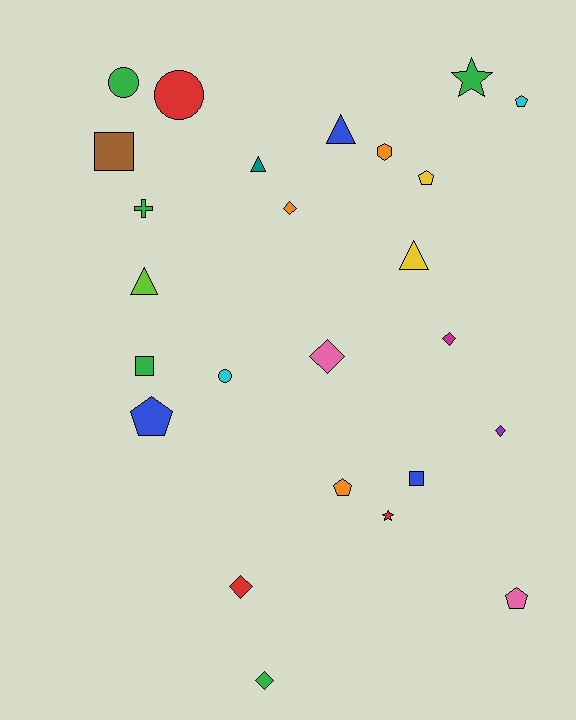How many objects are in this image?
There are 25 objects.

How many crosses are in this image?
There is 1 cross.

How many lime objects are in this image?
There is 1 lime object.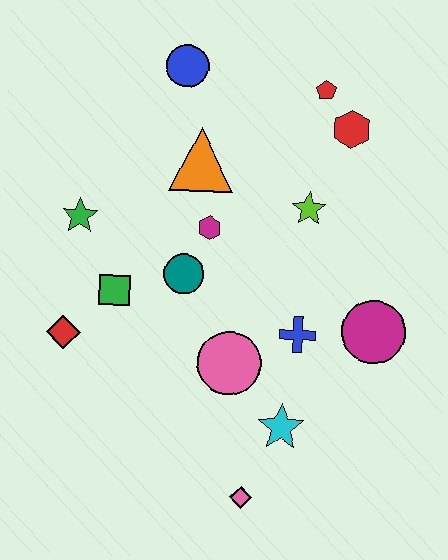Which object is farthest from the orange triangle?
The pink diamond is farthest from the orange triangle.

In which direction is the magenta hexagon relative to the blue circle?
The magenta hexagon is below the blue circle.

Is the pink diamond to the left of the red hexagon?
Yes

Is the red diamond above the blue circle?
No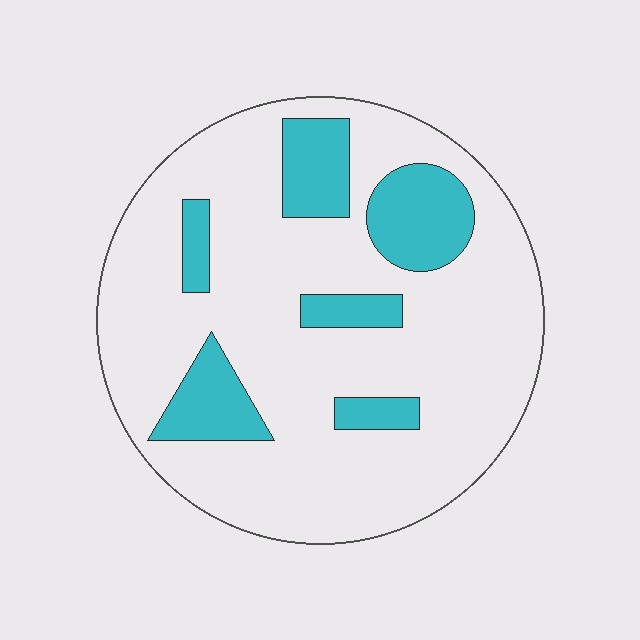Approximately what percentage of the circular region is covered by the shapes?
Approximately 20%.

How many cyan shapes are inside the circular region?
6.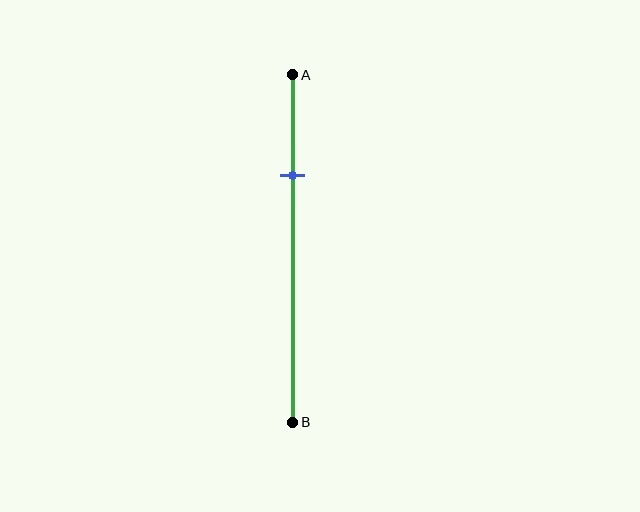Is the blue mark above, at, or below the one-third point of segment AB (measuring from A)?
The blue mark is above the one-third point of segment AB.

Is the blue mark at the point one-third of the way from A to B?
No, the mark is at about 30% from A, not at the 33% one-third point.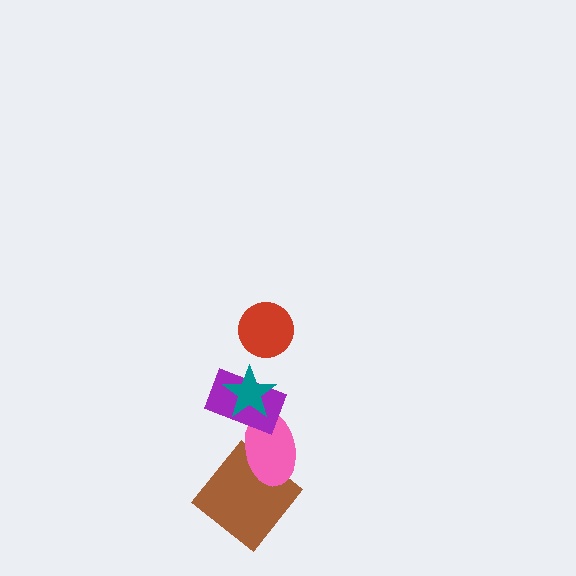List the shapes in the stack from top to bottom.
From top to bottom: the red circle, the teal star, the purple rectangle, the pink ellipse, the brown diamond.